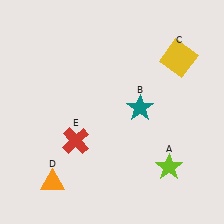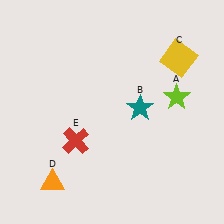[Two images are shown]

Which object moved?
The lime star (A) moved up.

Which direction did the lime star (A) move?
The lime star (A) moved up.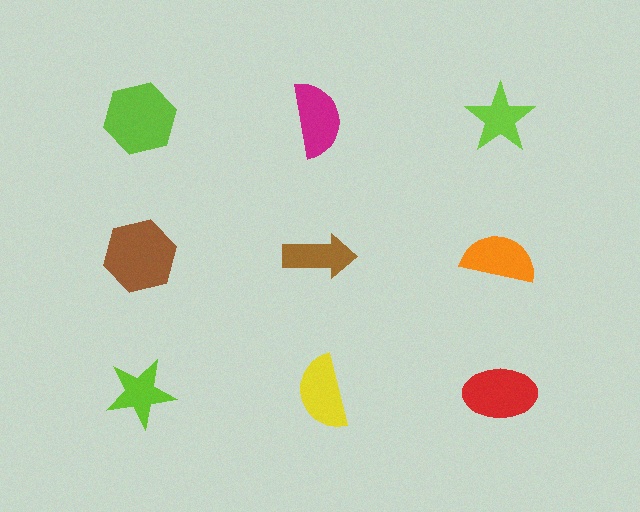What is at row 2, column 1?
A brown hexagon.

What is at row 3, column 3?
A red ellipse.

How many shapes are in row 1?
3 shapes.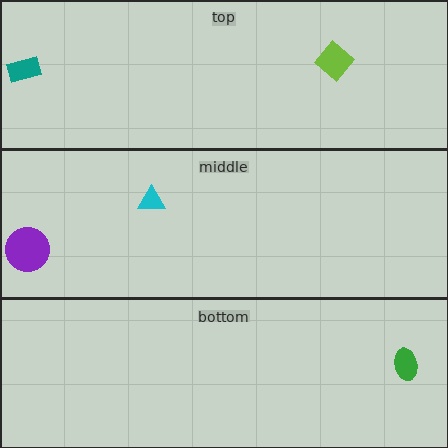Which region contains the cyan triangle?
The middle region.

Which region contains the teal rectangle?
The top region.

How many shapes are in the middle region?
2.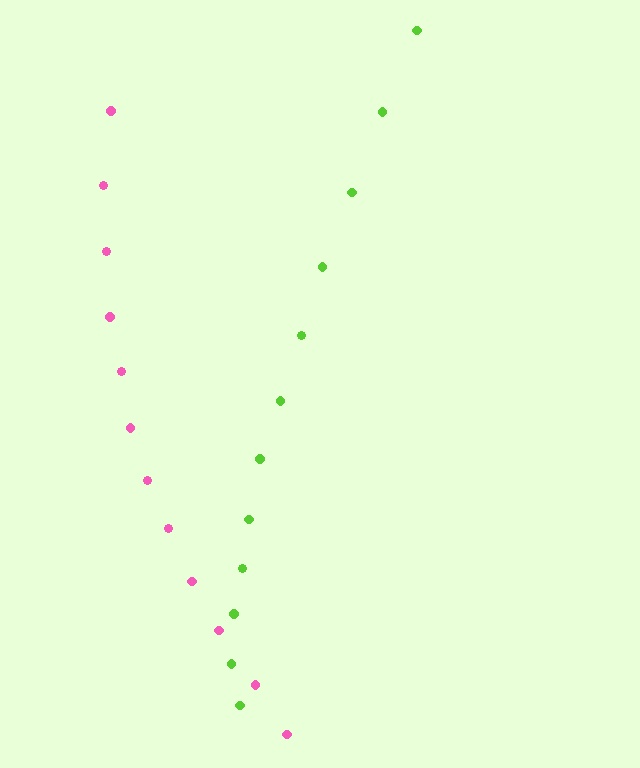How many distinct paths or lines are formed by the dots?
There are 2 distinct paths.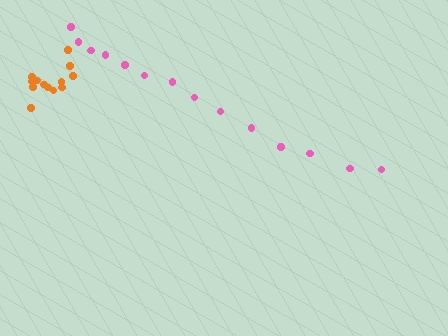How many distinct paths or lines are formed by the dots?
There are 2 distinct paths.